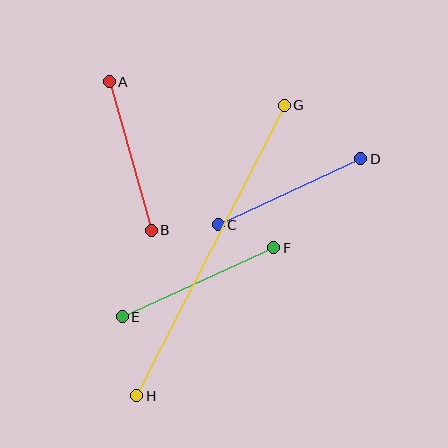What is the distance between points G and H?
The distance is approximately 326 pixels.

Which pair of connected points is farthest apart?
Points G and H are farthest apart.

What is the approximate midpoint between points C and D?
The midpoint is at approximately (290, 192) pixels.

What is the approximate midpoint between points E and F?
The midpoint is at approximately (198, 282) pixels.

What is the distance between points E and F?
The distance is approximately 166 pixels.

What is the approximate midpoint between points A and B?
The midpoint is at approximately (130, 156) pixels.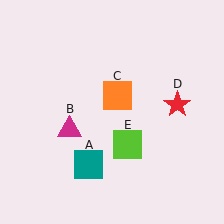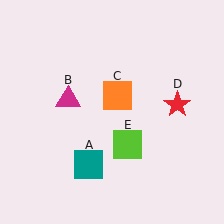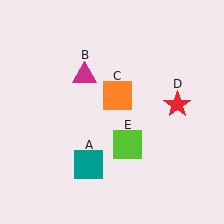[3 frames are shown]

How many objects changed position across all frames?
1 object changed position: magenta triangle (object B).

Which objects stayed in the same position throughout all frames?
Teal square (object A) and orange square (object C) and red star (object D) and lime square (object E) remained stationary.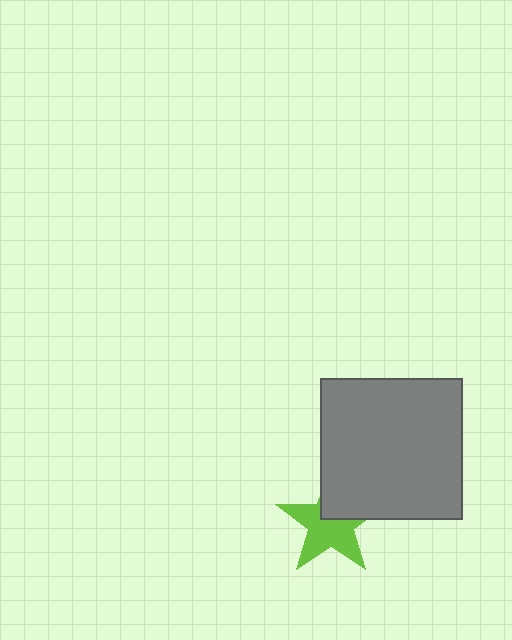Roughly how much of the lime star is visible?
About half of it is visible (roughly 64%).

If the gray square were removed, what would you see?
You would see the complete lime star.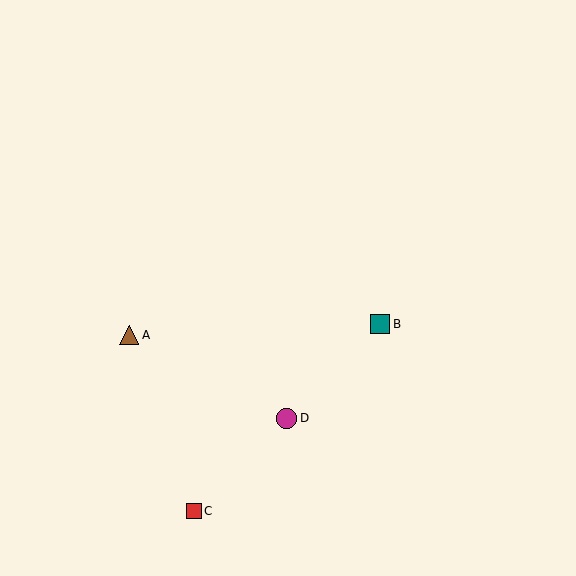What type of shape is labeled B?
Shape B is a teal square.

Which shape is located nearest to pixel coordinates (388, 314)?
The teal square (labeled B) at (380, 324) is nearest to that location.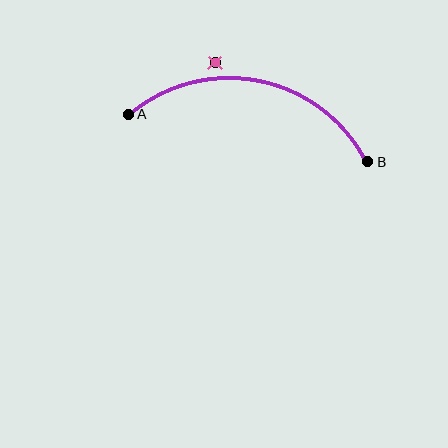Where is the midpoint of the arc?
The arc midpoint is the point on the curve farthest from the straight line joining A and B. It sits above that line.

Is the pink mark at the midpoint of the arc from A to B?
No — the pink mark does not lie on the arc at all. It sits slightly outside the curve.